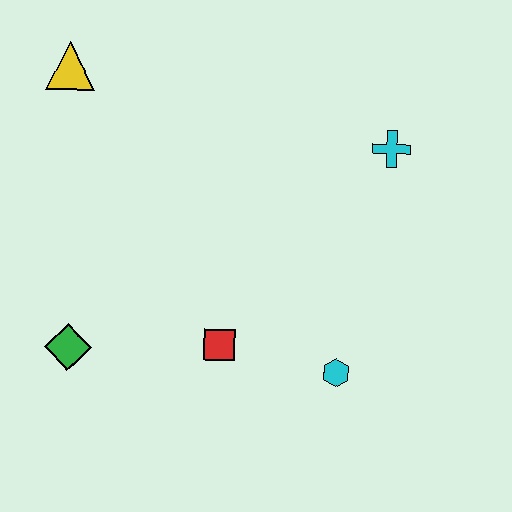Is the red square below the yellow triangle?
Yes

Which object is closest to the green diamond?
The red square is closest to the green diamond.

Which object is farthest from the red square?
The yellow triangle is farthest from the red square.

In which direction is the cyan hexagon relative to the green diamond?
The cyan hexagon is to the right of the green diamond.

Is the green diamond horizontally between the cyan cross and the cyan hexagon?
No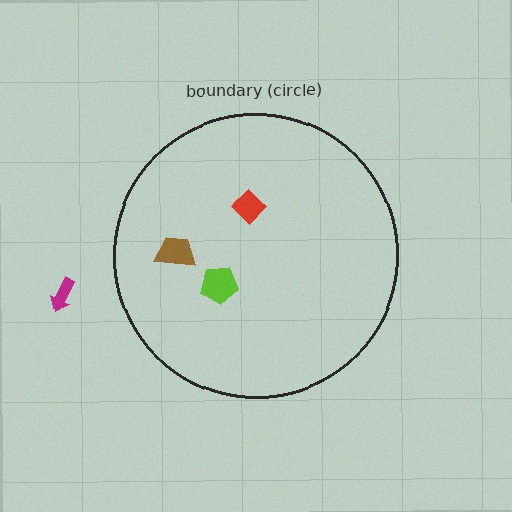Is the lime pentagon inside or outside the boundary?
Inside.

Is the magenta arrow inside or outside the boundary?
Outside.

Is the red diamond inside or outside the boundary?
Inside.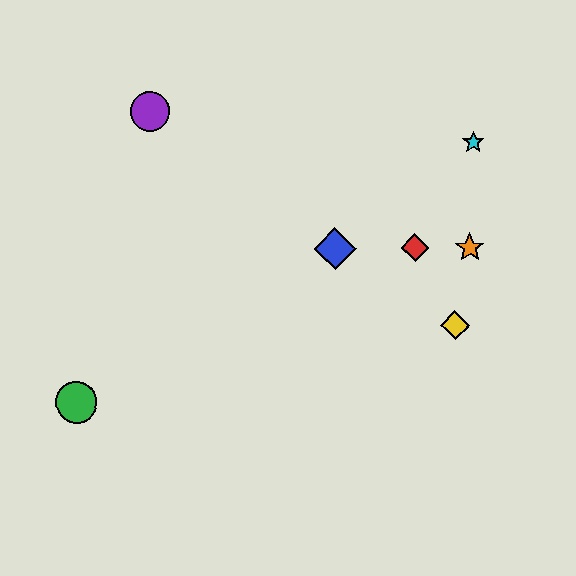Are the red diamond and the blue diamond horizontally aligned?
Yes, both are at y≈248.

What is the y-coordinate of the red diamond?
The red diamond is at y≈248.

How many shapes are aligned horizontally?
3 shapes (the red diamond, the blue diamond, the orange star) are aligned horizontally.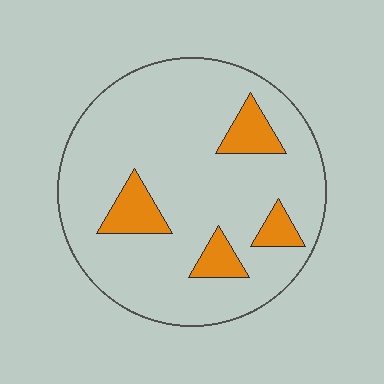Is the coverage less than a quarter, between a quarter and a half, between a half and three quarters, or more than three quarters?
Less than a quarter.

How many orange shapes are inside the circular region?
4.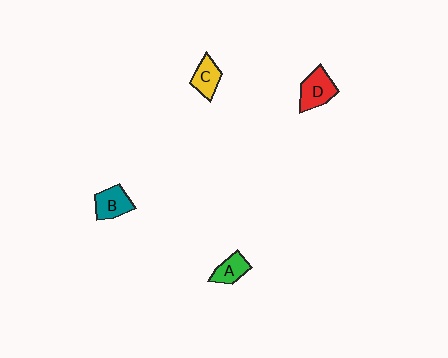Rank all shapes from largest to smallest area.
From largest to smallest: D (red), B (teal), C (yellow), A (green).